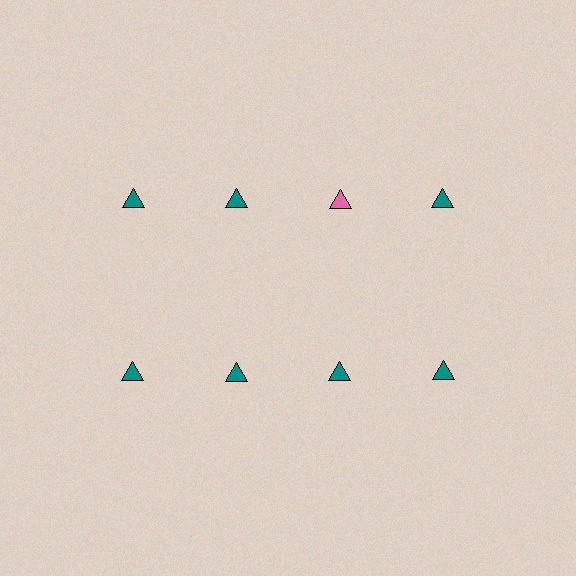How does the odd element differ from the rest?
It has a different color: pink instead of teal.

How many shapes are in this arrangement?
There are 8 shapes arranged in a grid pattern.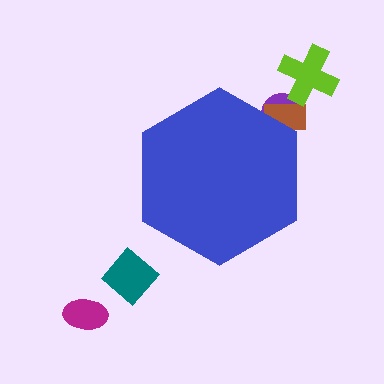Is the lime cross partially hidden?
No, the lime cross is fully visible.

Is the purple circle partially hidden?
Yes, the purple circle is partially hidden behind the blue hexagon.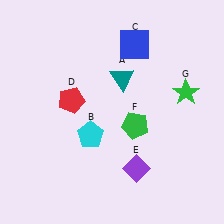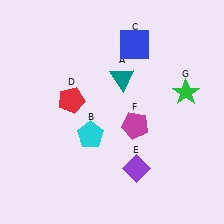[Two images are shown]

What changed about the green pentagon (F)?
In Image 1, F is green. In Image 2, it changed to magenta.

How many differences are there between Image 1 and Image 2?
There is 1 difference between the two images.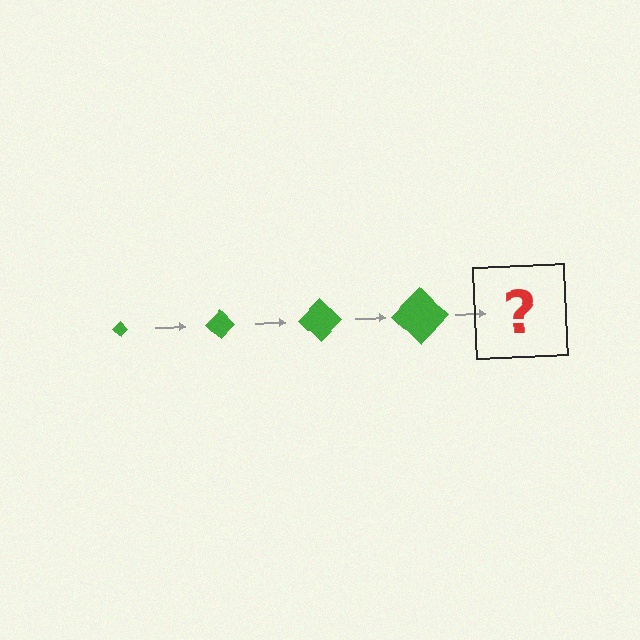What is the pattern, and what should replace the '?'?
The pattern is that the diamond gets progressively larger each step. The '?' should be a green diamond, larger than the previous one.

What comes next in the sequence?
The next element should be a green diamond, larger than the previous one.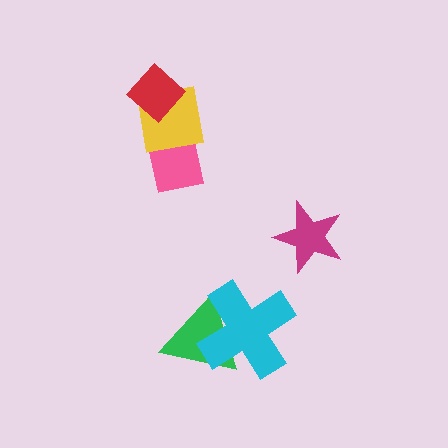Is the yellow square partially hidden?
Yes, it is partially covered by another shape.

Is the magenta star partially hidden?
No, no other shape covers it.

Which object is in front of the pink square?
The yellow square is in front of the pink square.